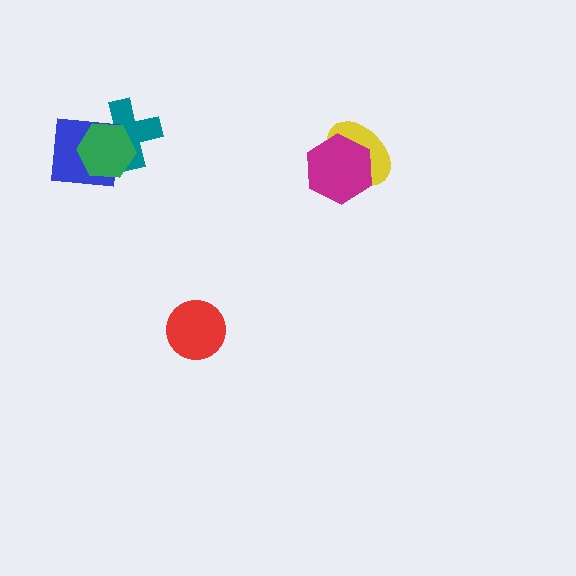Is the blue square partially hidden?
Yes, it is partially covered by another shape.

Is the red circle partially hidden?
No, no other shape covers it.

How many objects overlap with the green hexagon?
2 objects overlap with the green hexagon.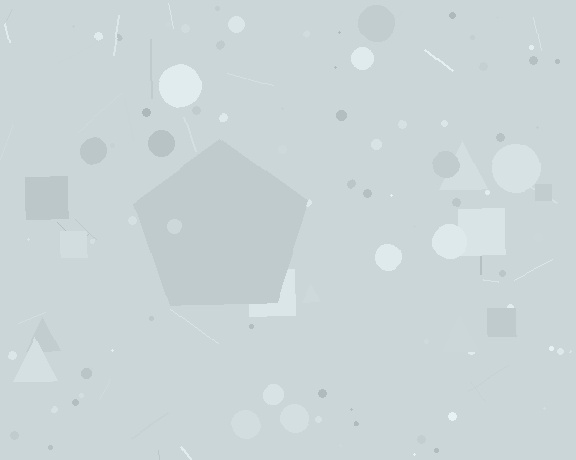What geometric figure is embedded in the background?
A pentagon is embedded in the background.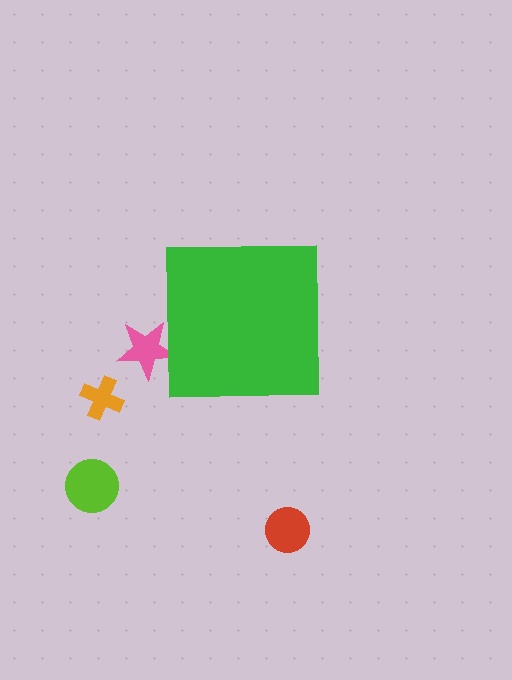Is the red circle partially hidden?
No, the red circle is fully visible.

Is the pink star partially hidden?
Yes, the pink star is partially hidden behind the green square.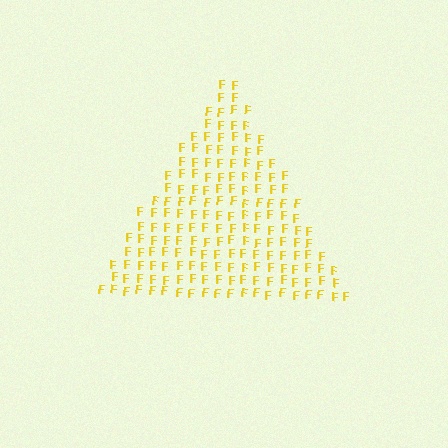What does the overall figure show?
The overall figure shows a triangle.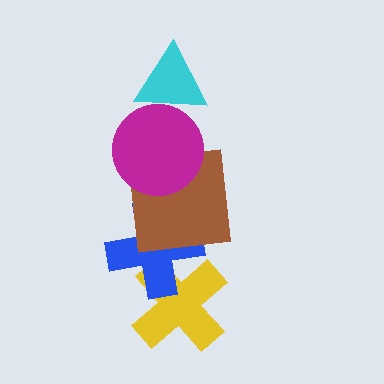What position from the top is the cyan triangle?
The cyan triangle is 1st from the top.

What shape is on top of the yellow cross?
The blue cross is on top of the yellow cross.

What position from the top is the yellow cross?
The yellow cross is 5th from the top.